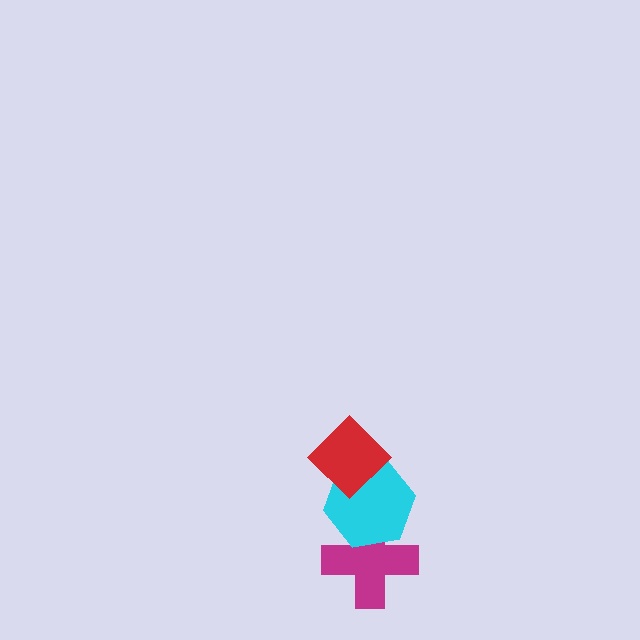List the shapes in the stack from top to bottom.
From top to bottom: the red diamond, the cyan hexagon, the magenta cross.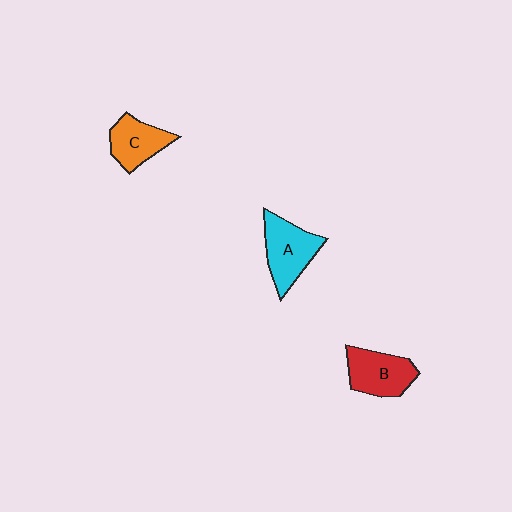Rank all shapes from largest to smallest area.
From largest to smallest: A (cyan), B (red), C (orange).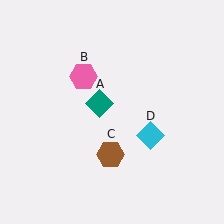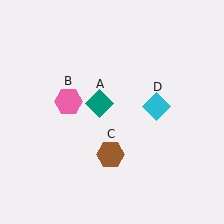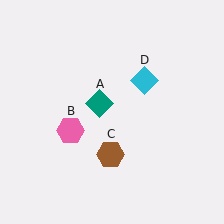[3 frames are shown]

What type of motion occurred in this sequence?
The pink hexagon (object B), cyan diamond (object D) rotated counterclockwise around the center of the scene.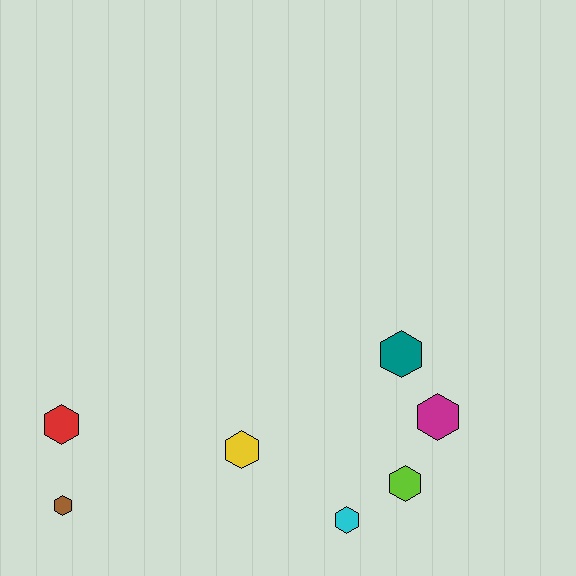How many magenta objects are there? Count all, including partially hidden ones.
There is 1 magenta object.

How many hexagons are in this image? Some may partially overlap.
There are 7 hexagons.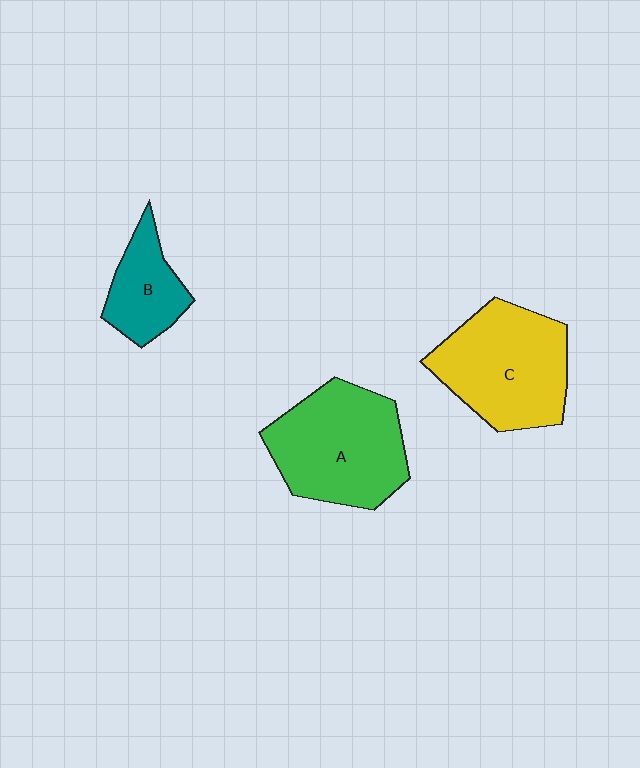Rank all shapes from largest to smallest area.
From largest to smallest: A (green), C (yellow), B (teal).